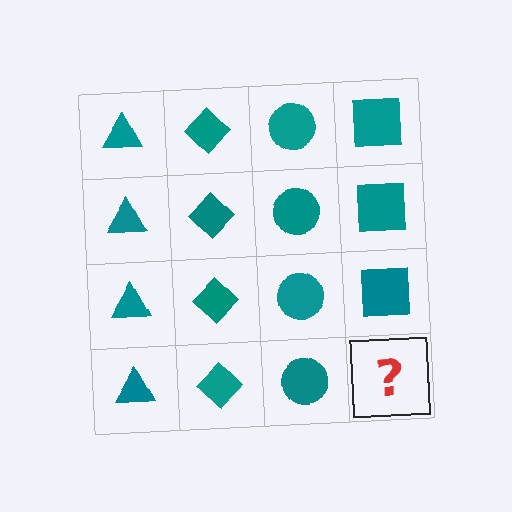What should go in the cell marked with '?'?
The missing cell should contain a teal square.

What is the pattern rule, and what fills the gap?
The rule is that each column has a consistent shape. The gap should be filled with a teal square.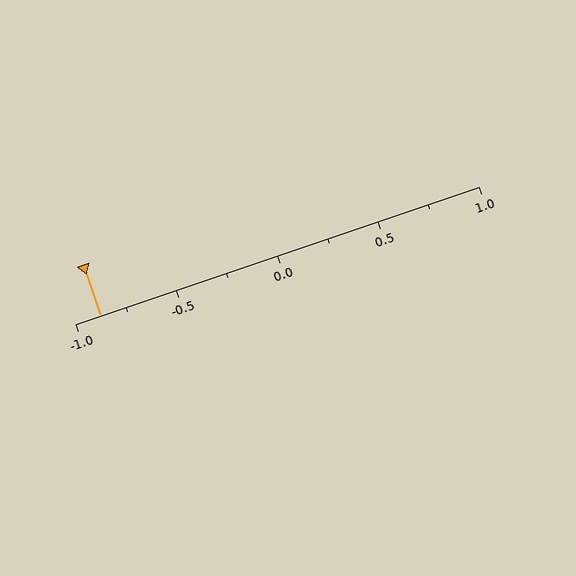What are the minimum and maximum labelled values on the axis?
The axis runs from -1.0 to 1.0.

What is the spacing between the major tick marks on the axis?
The major ticks are spaced 0.5 apart.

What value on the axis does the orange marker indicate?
The marker indicates approximately -0.88.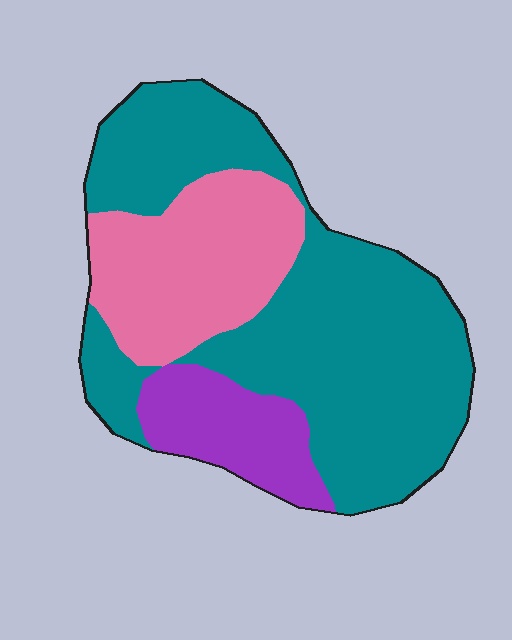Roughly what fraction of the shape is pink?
Pink takes up about one quarter (1/4) of the shape.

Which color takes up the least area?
Purple, at roughly 15%.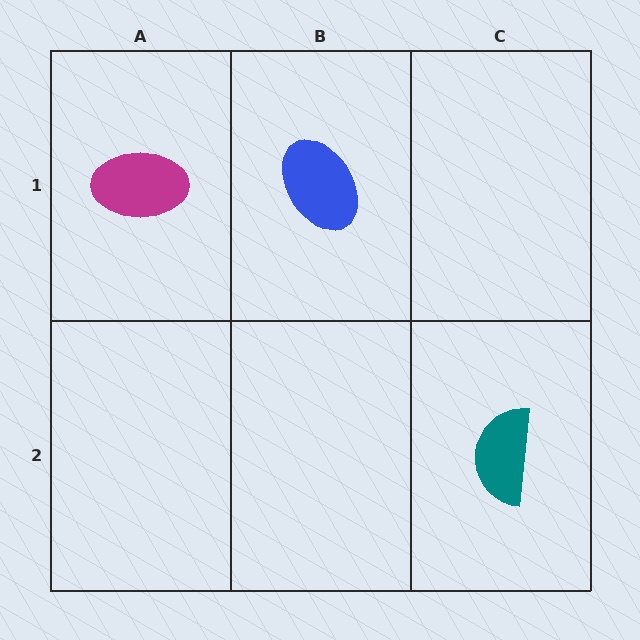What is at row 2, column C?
A teal semicircle.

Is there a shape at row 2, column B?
No, that cell is empty.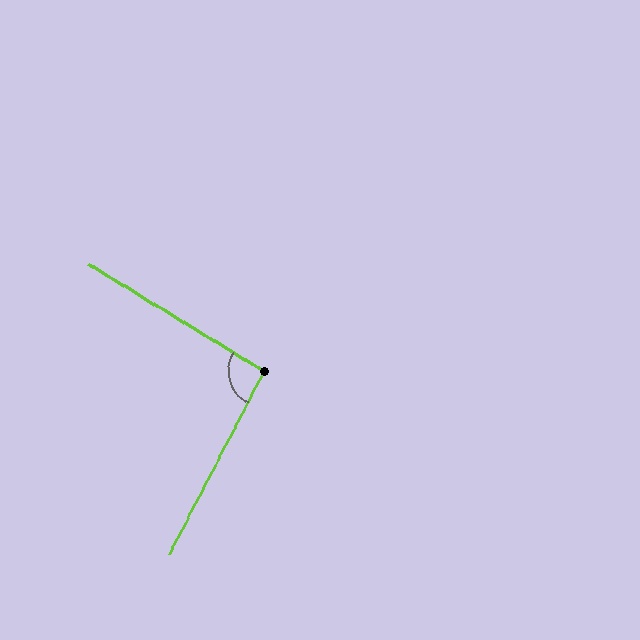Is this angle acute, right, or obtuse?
It is approximately a right angle.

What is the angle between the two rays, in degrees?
Approximately 94 degrees.